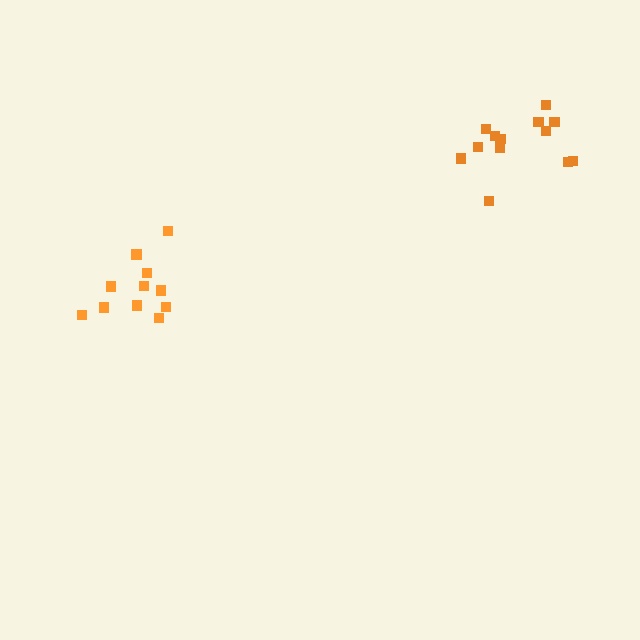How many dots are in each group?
Group 1: 13 dots, Group 2: 11 dots (24 total).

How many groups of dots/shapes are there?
There are 2 groups.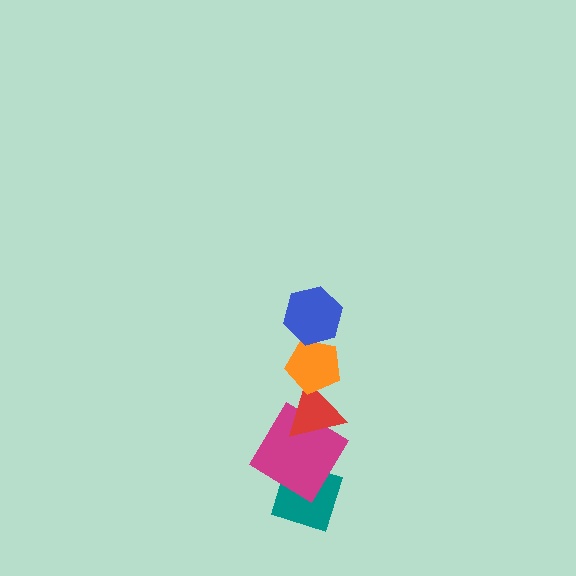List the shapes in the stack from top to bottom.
From top to bottom: the blue hexagon, the orange pentagon, the red triangle, the magenta diamond, the teal diamond.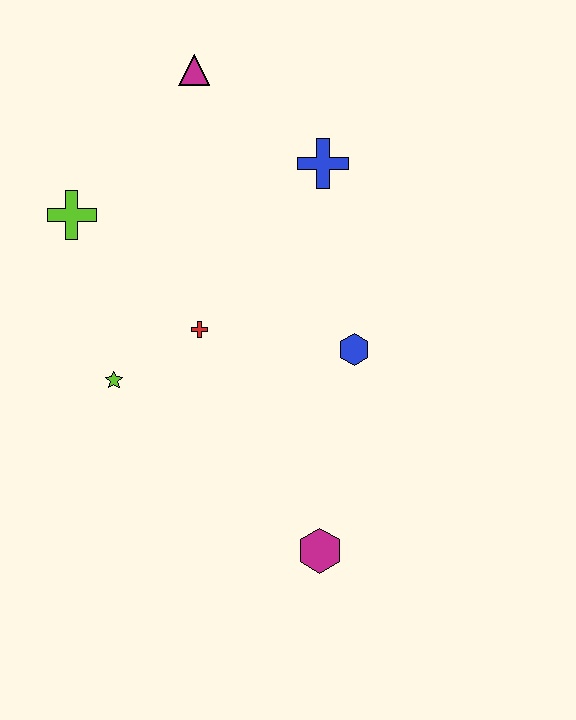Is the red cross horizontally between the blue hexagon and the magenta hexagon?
No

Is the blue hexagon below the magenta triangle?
Yes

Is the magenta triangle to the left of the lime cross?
No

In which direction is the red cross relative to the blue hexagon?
The red cross is to the left of the blue hexagon.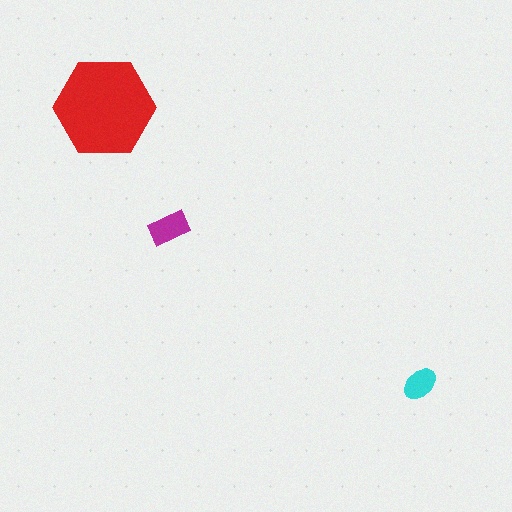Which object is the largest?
The red hexagon.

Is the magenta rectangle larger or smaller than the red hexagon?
Smaller.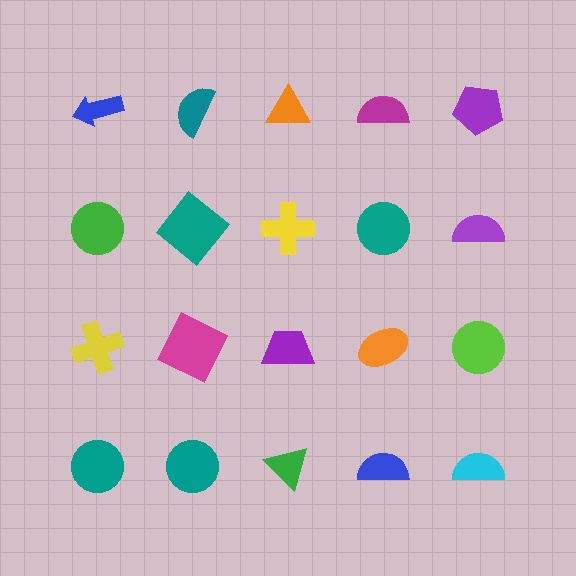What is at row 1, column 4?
A magenta semicircle.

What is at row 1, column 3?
An orange triangle.